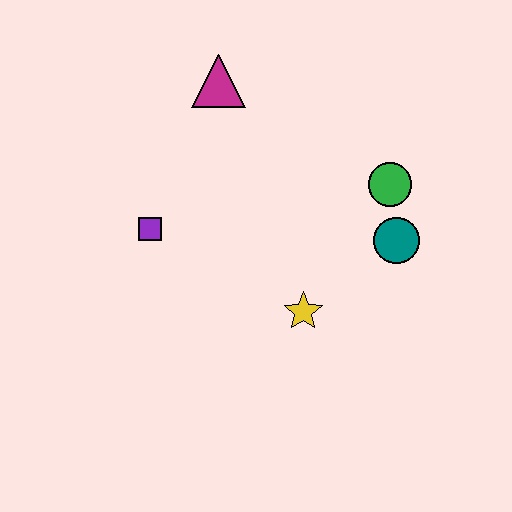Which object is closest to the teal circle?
The green circle is closest to the teal circle.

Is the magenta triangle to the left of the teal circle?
Yes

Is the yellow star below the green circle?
Yes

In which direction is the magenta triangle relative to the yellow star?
The magenta triangle is above the yellow star.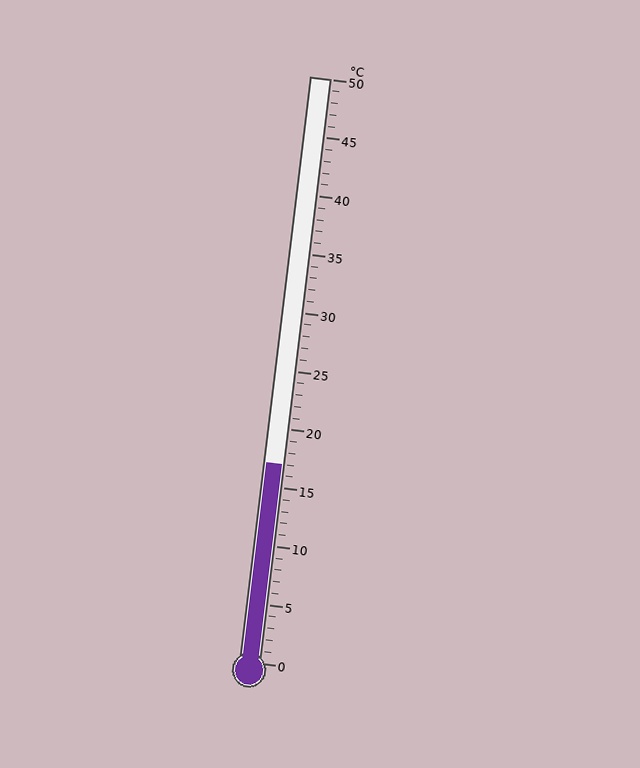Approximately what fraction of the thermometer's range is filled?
The thermometer is filled to approximately 35% of its range.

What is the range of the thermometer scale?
The thermometer scale ranges from 0°C to 50°C.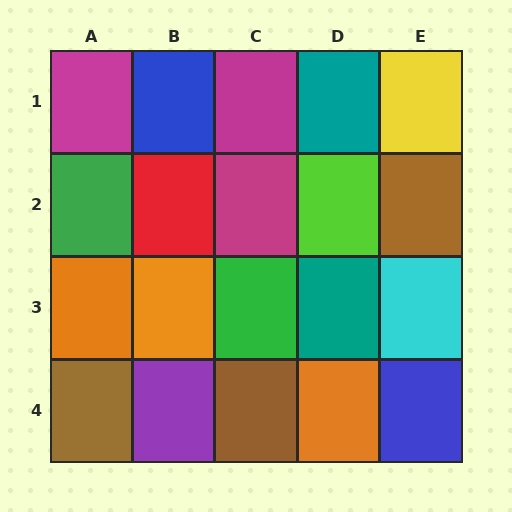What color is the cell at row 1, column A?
Magenta.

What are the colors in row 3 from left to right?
Orange, orange, green, teal, cyan.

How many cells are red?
1 cell is red.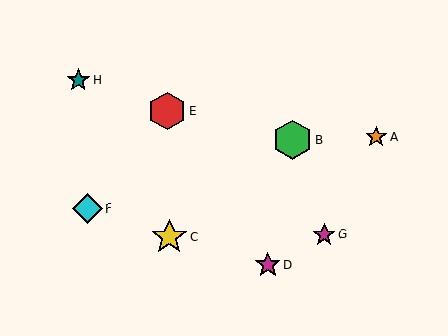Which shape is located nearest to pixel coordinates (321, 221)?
The magenta star (labeled G) at (324, 234) is nearest to that location.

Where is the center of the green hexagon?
The center of the green hexagon is at (292, 139).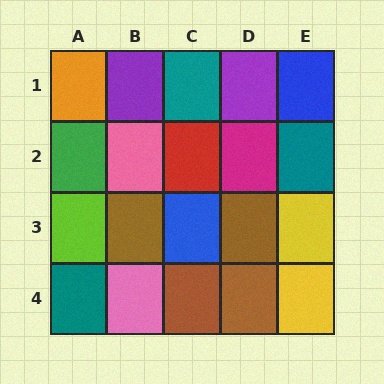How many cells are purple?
2 cells are purple.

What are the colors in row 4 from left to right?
Teal, pink, brown, brown, yellow.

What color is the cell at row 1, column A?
Orange.